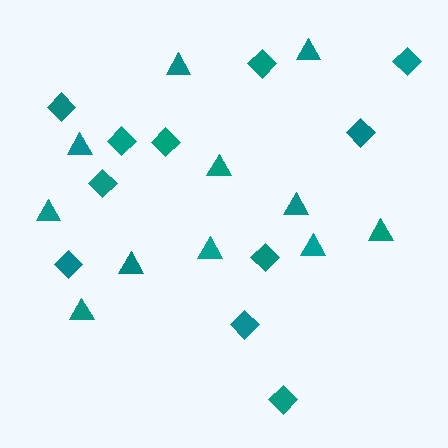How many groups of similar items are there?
There are 2 groups: one group of triangles (11) and one group of diamonds (11).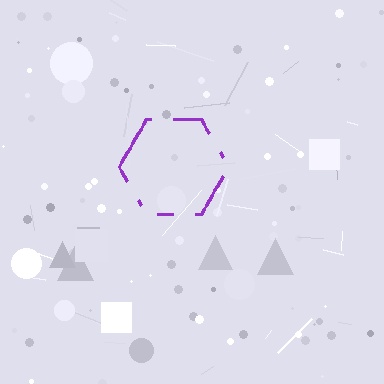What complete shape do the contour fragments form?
The contour fragments form a hexagon.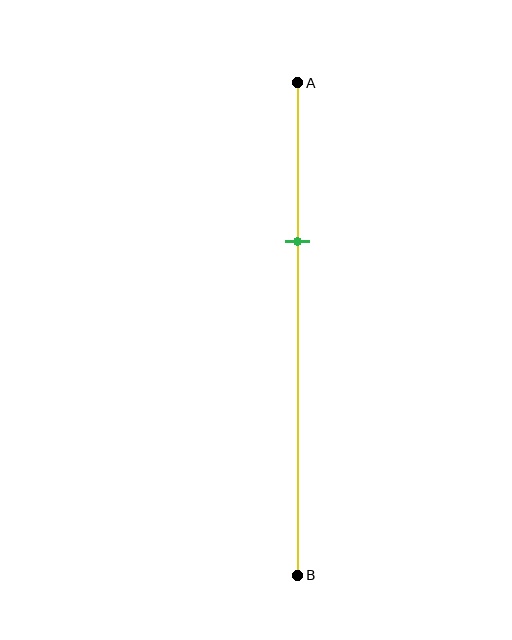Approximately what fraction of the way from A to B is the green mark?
The green mark is approximately 30% of the way from A to B.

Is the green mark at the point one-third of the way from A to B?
Yes, the mark is approximately at the one-third point.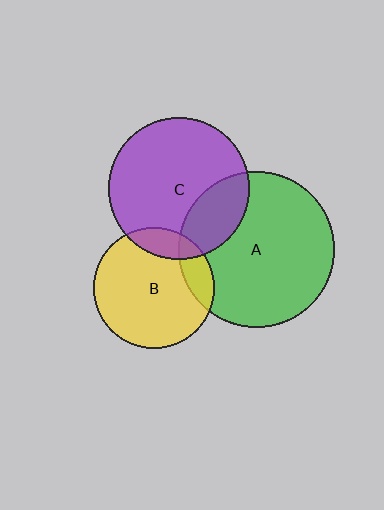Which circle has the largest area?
Circle A (green).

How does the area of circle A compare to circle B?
Approximately 1.7 times.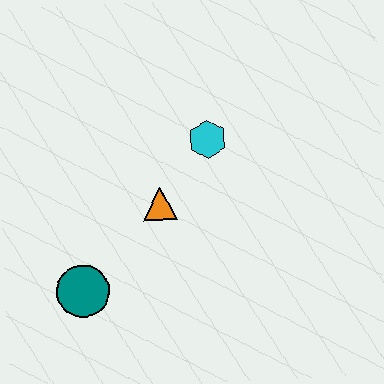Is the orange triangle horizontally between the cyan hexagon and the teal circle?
Yes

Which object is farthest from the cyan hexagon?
The teal circle is farthest from the cyan hexagon.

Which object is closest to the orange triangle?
The cyan hexagon is closest to the orange triangle.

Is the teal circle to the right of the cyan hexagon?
No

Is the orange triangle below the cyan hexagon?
Yes